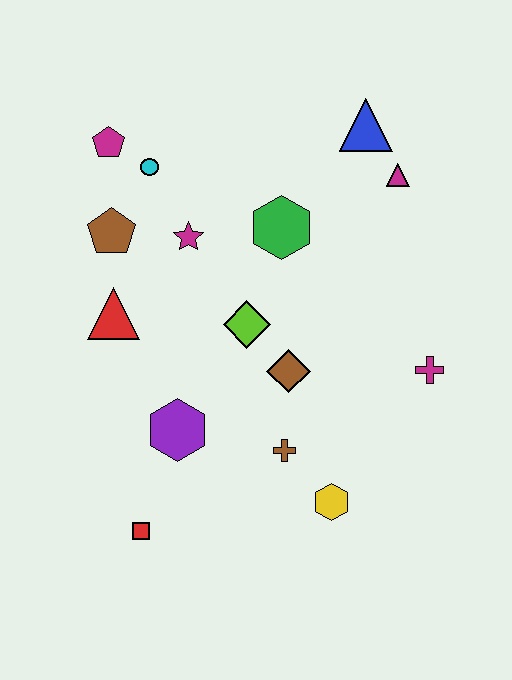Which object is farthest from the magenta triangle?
The red square is farthest from the magenta triangle.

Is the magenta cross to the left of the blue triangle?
No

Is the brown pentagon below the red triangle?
No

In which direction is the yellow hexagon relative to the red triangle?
The yellow hexagon is to the right of the red triangle.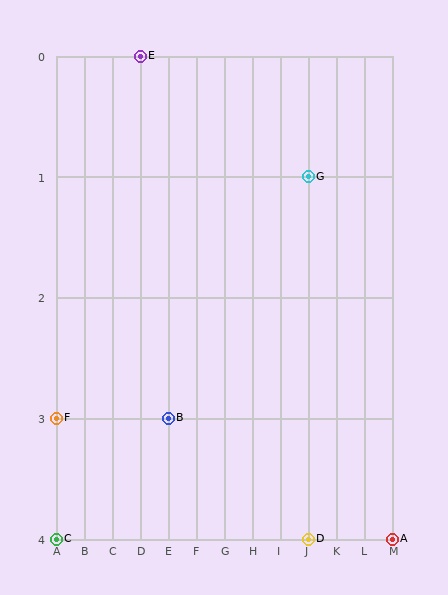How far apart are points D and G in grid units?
Points D and G are 3 rows apart.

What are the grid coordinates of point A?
Point A is at grid coordinates (M, 4).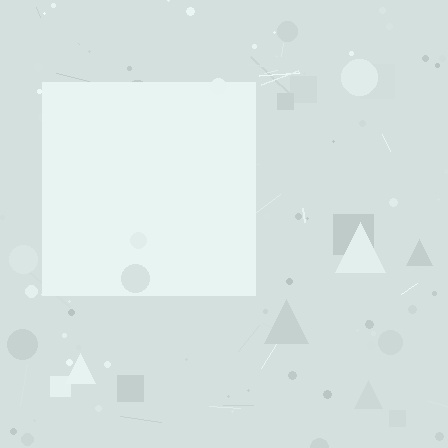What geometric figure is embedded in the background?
A square is embedded in the background.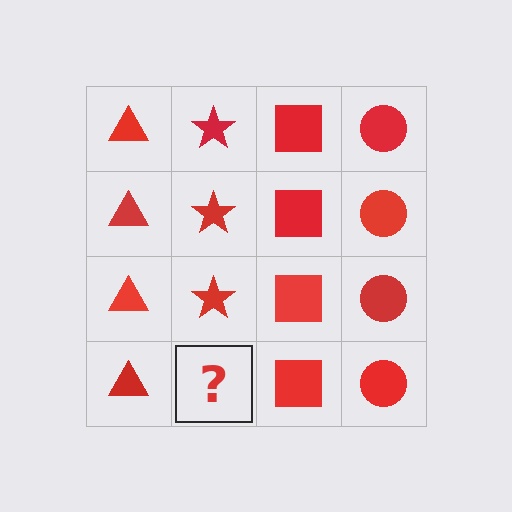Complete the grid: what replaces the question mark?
The question mark should be replaced with a red star.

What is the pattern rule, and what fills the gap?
The rule is that each column has a consistent shape. The gap should be filled with a red star.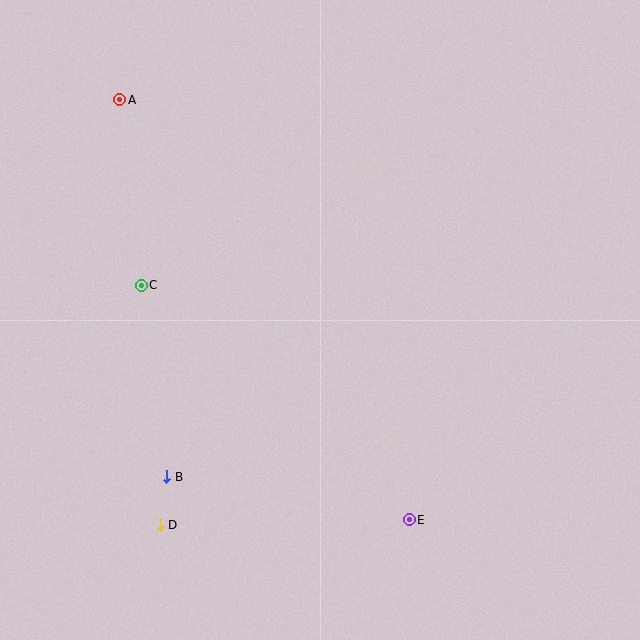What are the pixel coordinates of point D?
Point D is at (160, 525).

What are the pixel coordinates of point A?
Point A is at (120, 100).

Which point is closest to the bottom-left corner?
Point D is closest to the bottom-left corner.